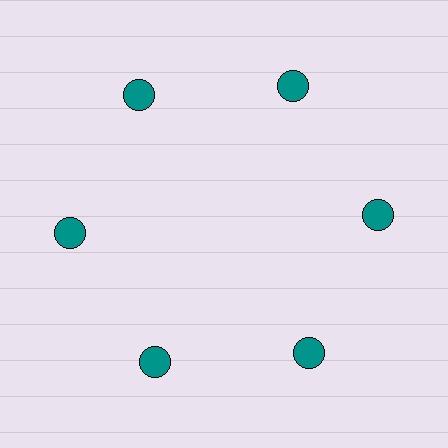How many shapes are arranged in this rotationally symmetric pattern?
There are 6 shapes, arranged in 6 groups of 1.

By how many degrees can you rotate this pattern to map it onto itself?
The pattern maps onto itself every 60 degrees of rotation.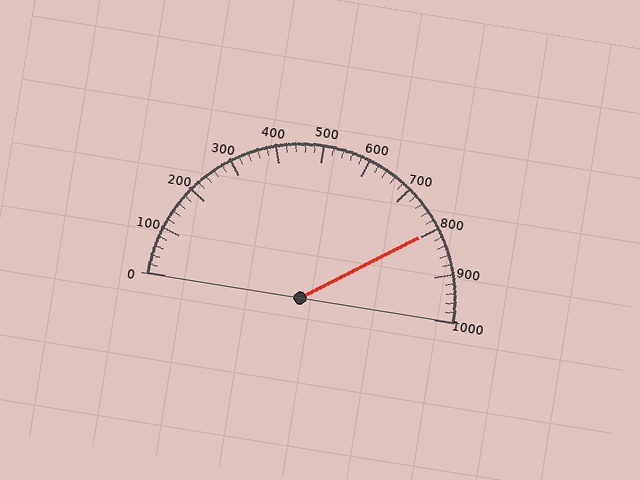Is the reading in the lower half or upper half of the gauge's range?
The reading is in the upper half of the range (0 to 1000).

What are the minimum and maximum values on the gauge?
The gauge ranges from 0 to 1000.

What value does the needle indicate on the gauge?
The needle indicates approximately 800.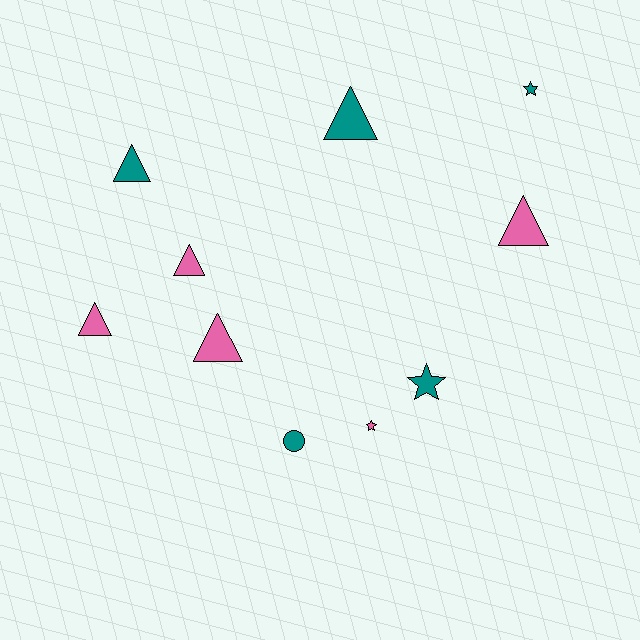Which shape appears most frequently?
Triangle, with 6 objects.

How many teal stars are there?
There are 2 teal stars.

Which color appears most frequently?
Teal, with 5 objects.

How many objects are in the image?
There are 10 objects.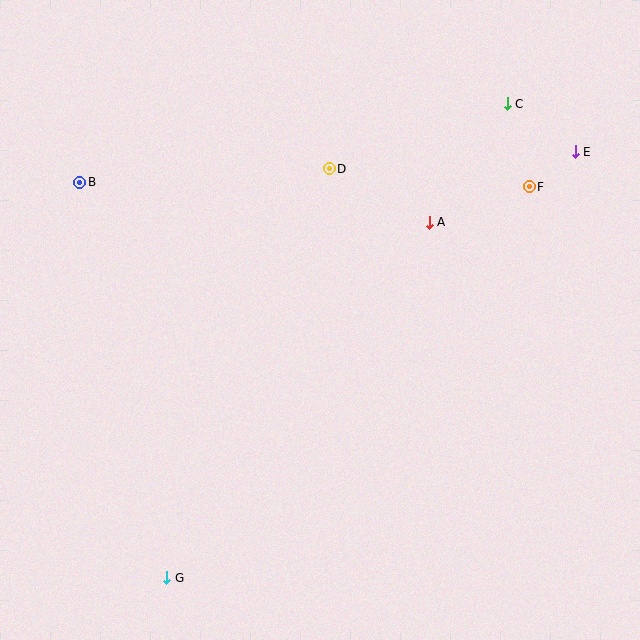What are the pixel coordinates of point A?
Point A is at (429, 222).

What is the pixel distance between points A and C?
The distance between A and C is 142 pixels.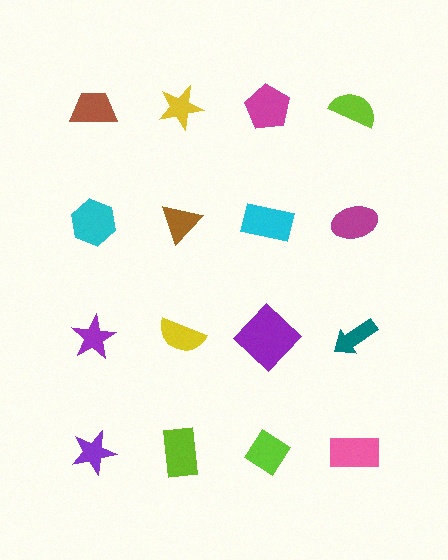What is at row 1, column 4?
A lime semicircle.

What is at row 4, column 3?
A lime diamond.